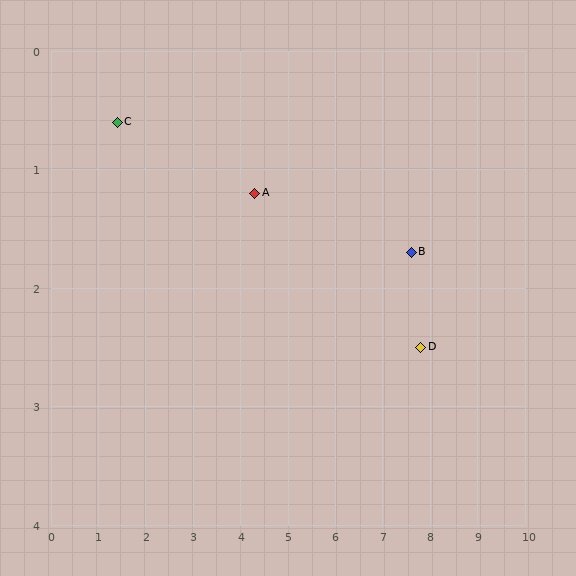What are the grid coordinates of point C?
Point C is at approximately (1.4, 0.6).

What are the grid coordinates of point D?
Point D is at approximately (7.8, 2.5).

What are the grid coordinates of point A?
Point A is at approximately (4.3, 1.2).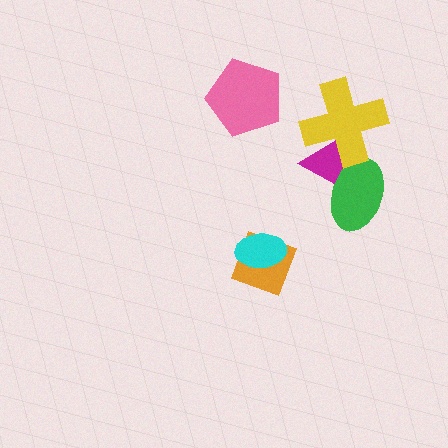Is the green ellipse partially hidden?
Yes, it is partially covered by another shape.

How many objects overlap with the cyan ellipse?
1 object overlaps with the cyan ellipse.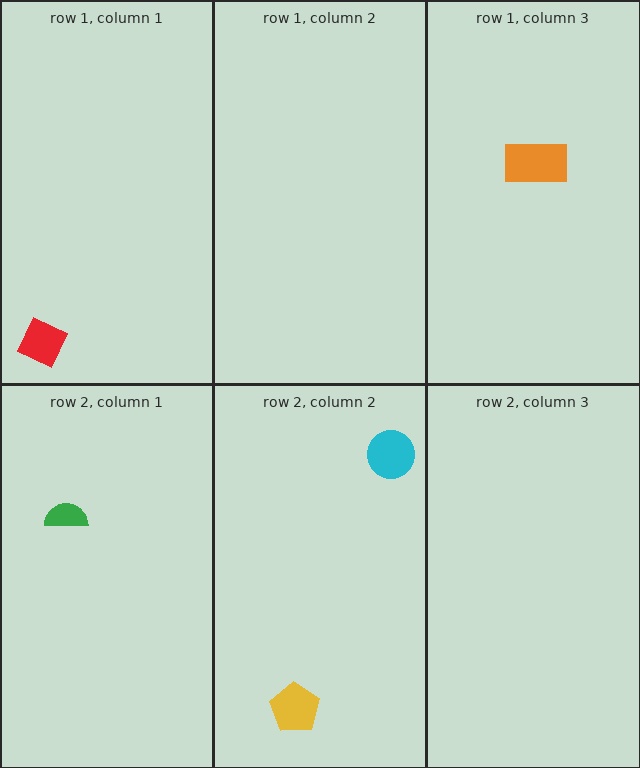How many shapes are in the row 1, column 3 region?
1.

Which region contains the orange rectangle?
The row 1, column 3 region.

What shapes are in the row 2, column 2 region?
The cyan circle, the yellow pentagon.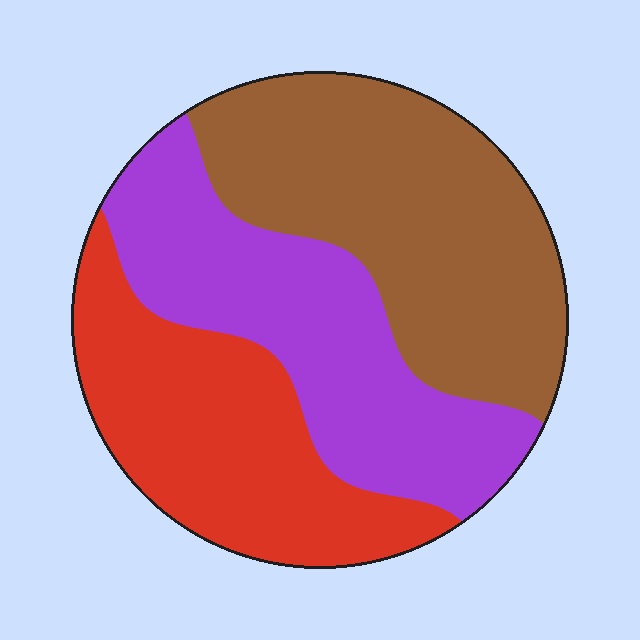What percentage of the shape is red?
Red covers 29% of the shape.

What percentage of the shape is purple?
Purple takes up about one third (1/3) of the shape.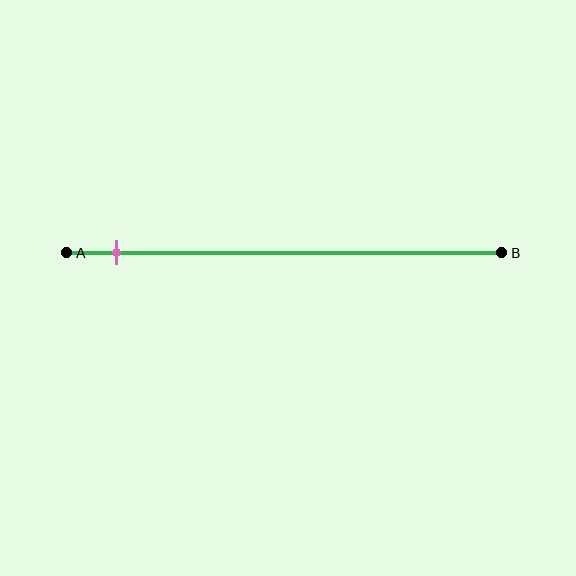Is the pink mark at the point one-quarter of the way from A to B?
No, the mark is at about 10% from A, not at the 25% one-quarter point.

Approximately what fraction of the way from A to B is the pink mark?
The pink mark is approximately 10% of the way from A to B.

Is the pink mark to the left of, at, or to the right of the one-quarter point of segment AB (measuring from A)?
The pink mark is to the left of the one-quarter point of segment AB.